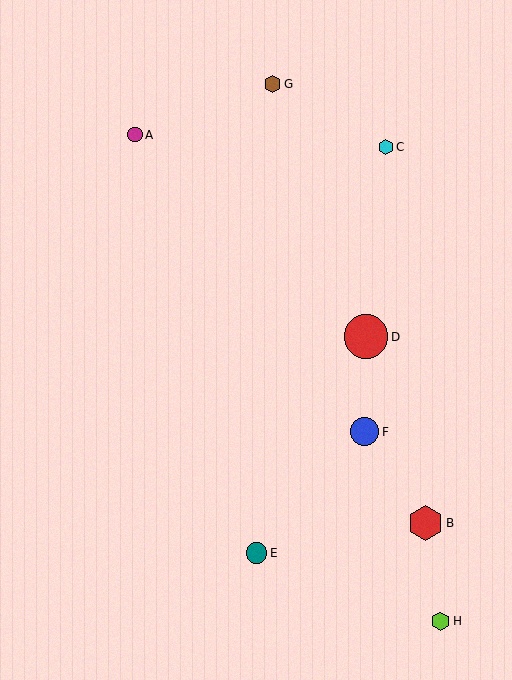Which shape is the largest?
The red circle (labeled D) is the largest.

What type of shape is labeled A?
Shape A is a magenta circle.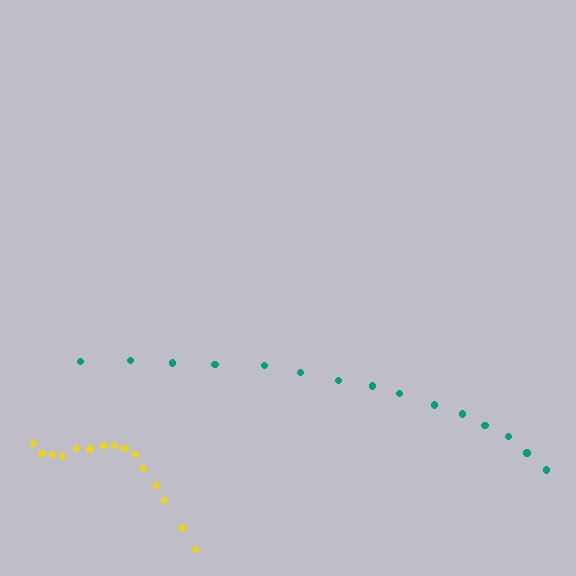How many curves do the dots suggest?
There are 2 distinct paths.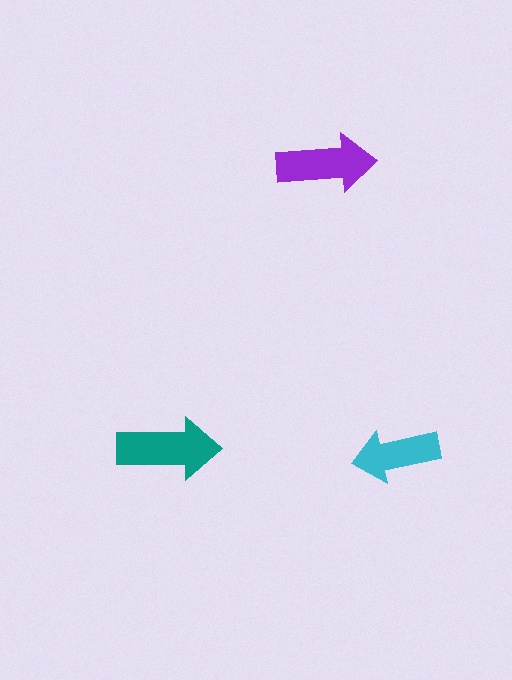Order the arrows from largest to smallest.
the teal one, the purple one, the cyan one.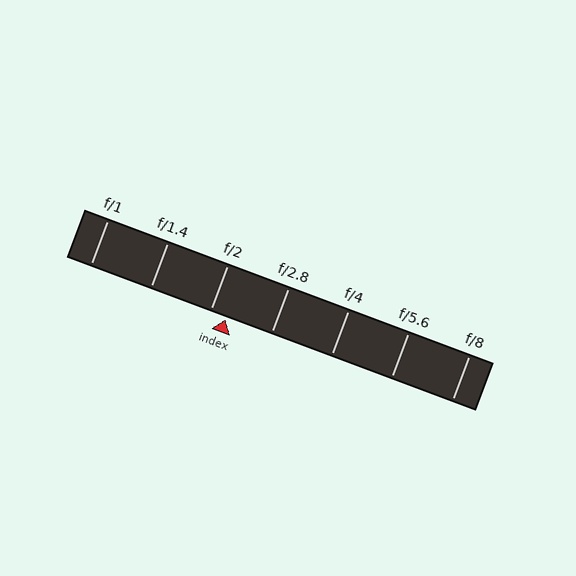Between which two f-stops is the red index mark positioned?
The index mark is between f/2 and f/2.8.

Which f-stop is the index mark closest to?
The index mark is closest to f/2.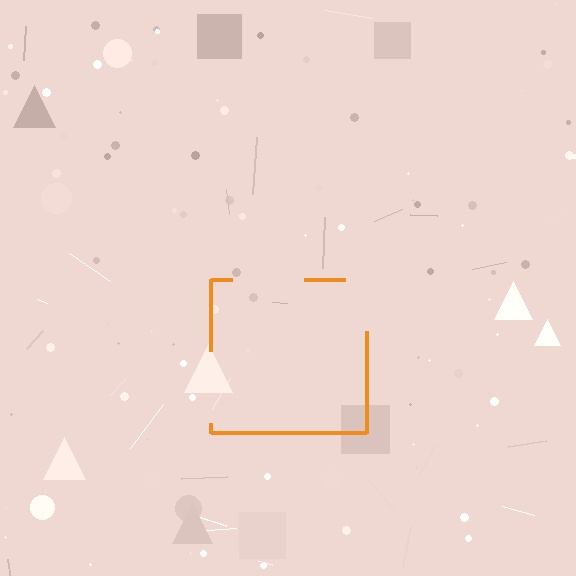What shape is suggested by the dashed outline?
The dashed outline suggests a square.